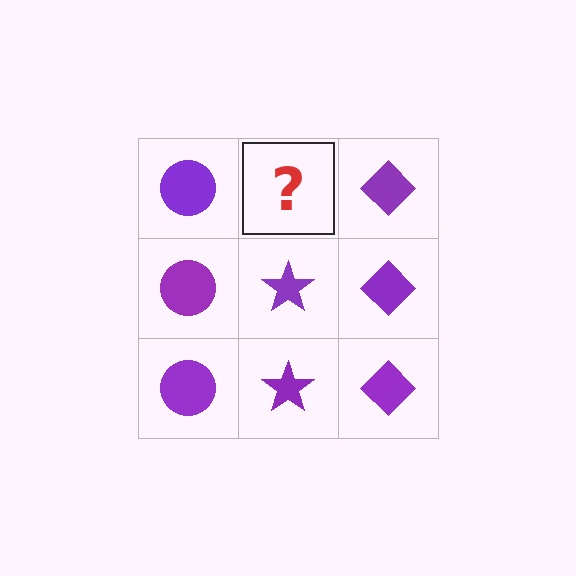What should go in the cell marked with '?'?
The missing cell should contain a purple star.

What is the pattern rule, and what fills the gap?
The rule is that each column has a consistent shape. The gap should be filled with a purple star.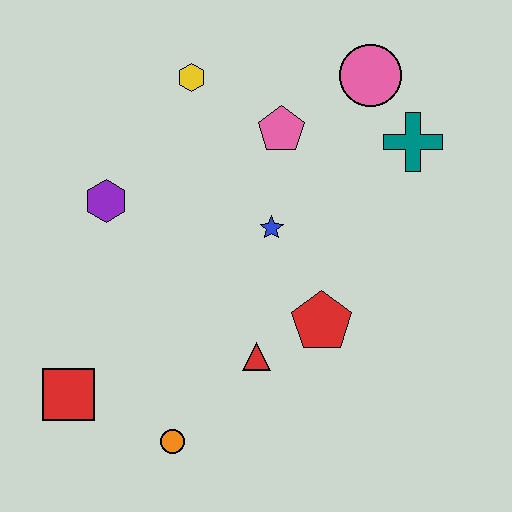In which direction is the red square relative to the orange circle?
The red square is to the left of the orange circle.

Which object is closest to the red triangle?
The red pentagon is closest to the red triangle.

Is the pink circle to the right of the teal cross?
No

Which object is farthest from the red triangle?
The pink circle is farthest from the red triangle.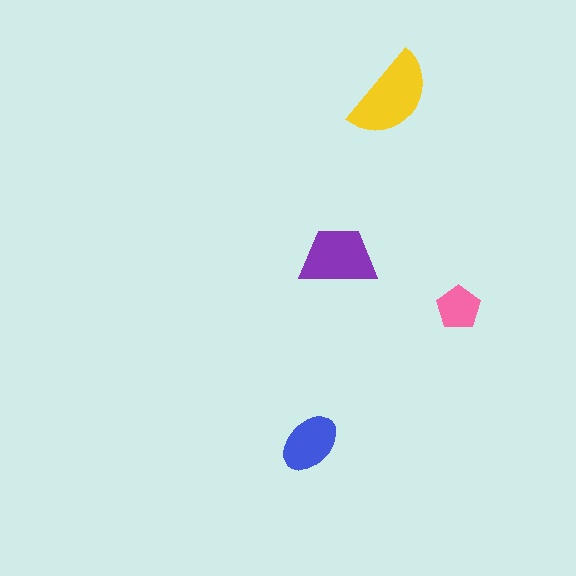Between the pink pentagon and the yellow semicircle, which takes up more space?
The yellow semicircle.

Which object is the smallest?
The pink pentagon.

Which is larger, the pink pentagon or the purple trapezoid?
The purple trapezoid.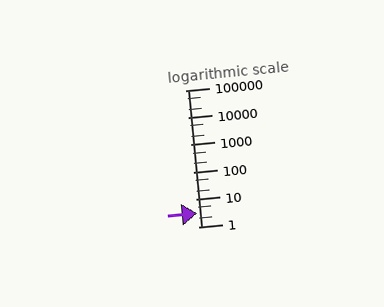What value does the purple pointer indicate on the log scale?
The pointer indicates approximately 3.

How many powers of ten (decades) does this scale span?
The scale spans 5 decades, from 1 to 100000.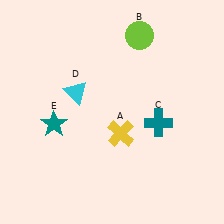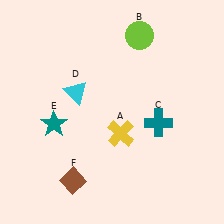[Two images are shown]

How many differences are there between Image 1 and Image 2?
There is 1 difference between the two images.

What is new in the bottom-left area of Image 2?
A brown diamond (F) was added in the bottom-left area of Image 2.